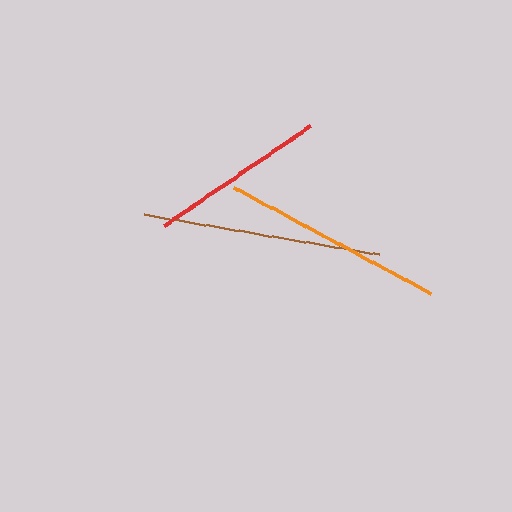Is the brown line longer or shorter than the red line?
The brown line is longer than the red line.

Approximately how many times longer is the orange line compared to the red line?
The orange line is approximately 1.3 times the length of the red line.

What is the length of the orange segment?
The orange segment is approximately 224 pixels long.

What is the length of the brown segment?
The brown segment is approximately 238 pixels long.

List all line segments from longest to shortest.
From longest to shortest: brown, orange, red.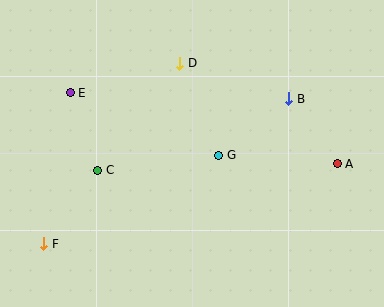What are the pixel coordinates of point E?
Point E is at (70, 93).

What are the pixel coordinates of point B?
Point B is at (289, 99).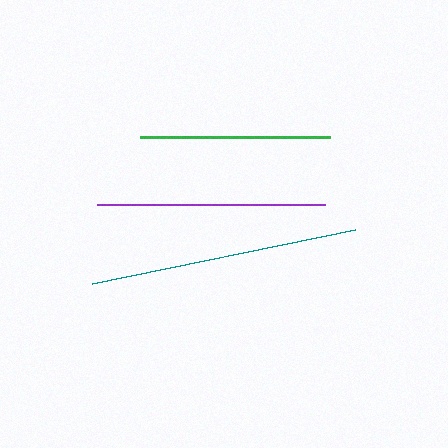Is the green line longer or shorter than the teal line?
The teal line is longer than the green line.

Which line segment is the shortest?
The green line is the shortest at approximately 190 pixels.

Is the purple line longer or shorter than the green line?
The purple line is longer than the green line.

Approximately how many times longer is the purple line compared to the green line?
The purple line is approximately 1.2 times the length of the green line.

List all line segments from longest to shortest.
From longest to shortest: teal, purple, green.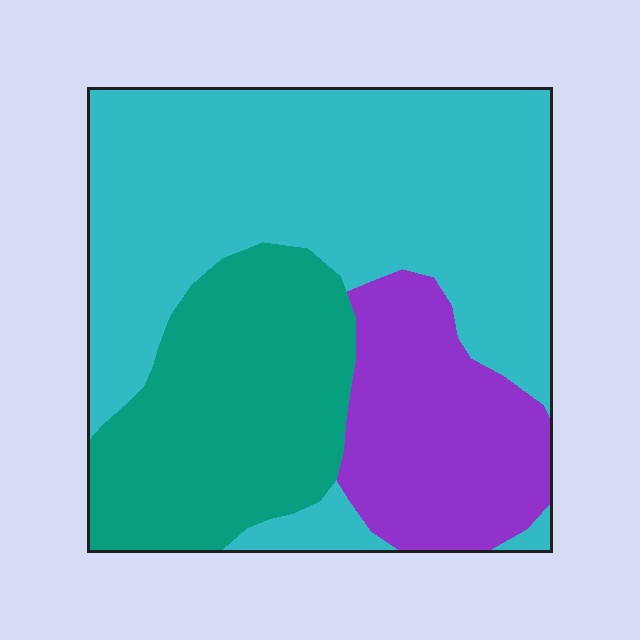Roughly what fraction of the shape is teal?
Teal takes up between a sixth and a third of the shape.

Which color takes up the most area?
Cyan, at roughly 50%.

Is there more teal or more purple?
Teal.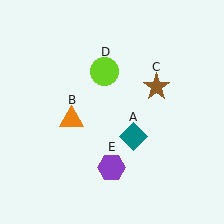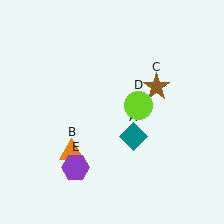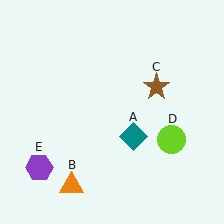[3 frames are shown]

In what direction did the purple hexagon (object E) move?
The purple hexagon (object E) moved left.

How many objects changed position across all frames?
3 objects changed position: orange triangle (object B), lime circle (object D), purple hexagon (object E).